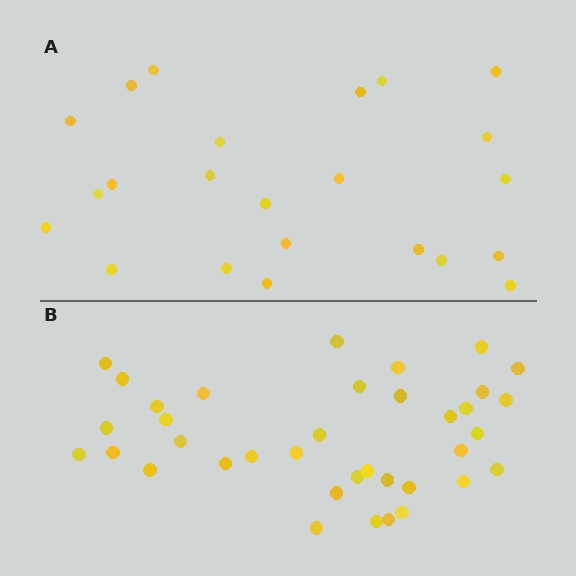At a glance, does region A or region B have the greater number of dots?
Region B (the bottom region) has more dots.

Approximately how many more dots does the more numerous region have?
Region B has approximately 15 more dots than region A.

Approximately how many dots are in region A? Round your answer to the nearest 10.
About 20 dots. (The exact count is 23, which rounds to 20.)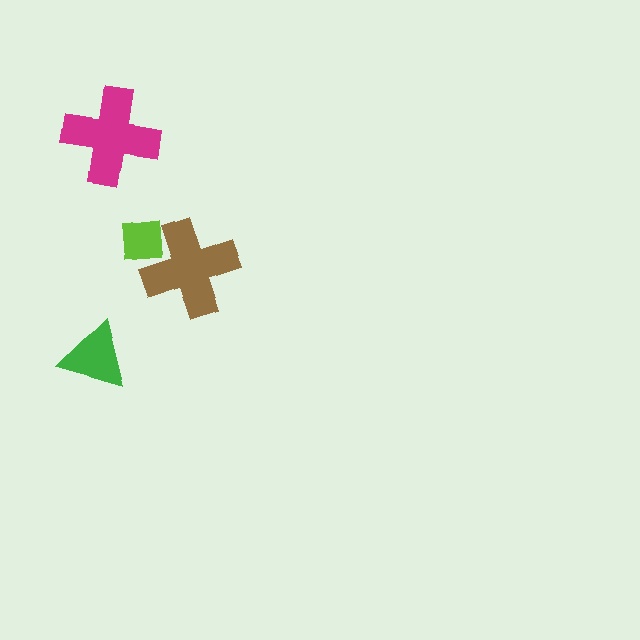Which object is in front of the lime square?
The brown cross is in front of the lime square.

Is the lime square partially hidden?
Yes, it is partially covered by another shape.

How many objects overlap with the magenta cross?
0 objects overlap with the magenta cross.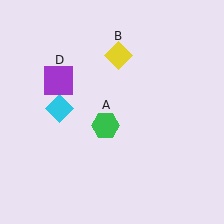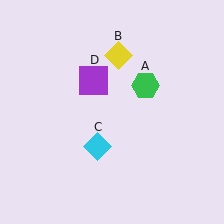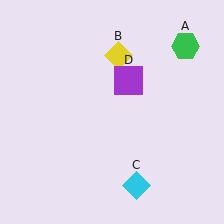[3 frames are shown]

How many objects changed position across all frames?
3 objects changed position: green hexagon (object A), cyan diamond (object C), purple square (object D).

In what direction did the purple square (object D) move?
The purple square (object D) moved right.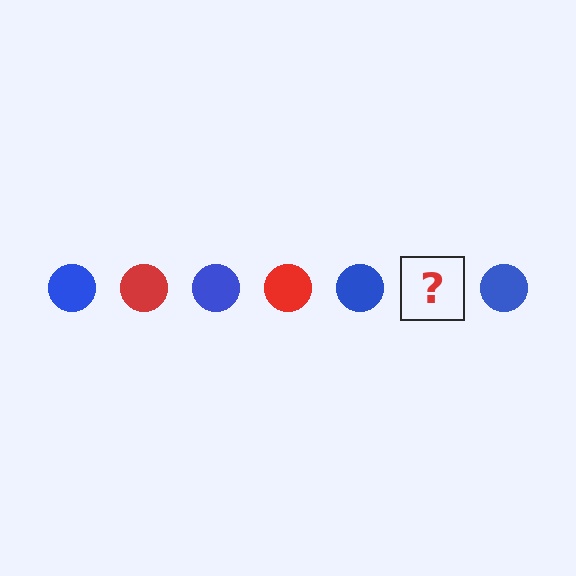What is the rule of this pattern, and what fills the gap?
The rule is that the pattern cycles through blue, red circles. The gap should be filled with a red circle.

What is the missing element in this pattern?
The missing element is a red circle.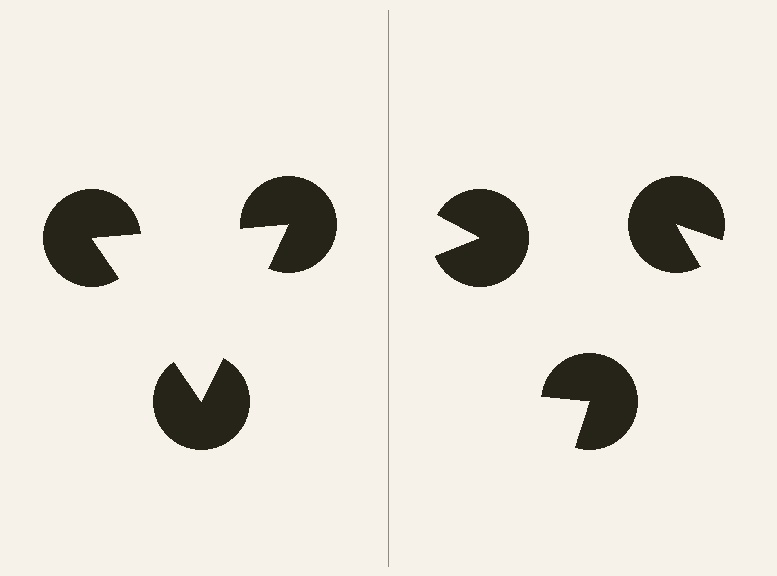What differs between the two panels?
The pac-man discs are positioned identically on both sides; only the wedge orientations differ. On the left they align to a triangle; on the right they are misaligned.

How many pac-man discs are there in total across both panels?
6 — 3 on each side.